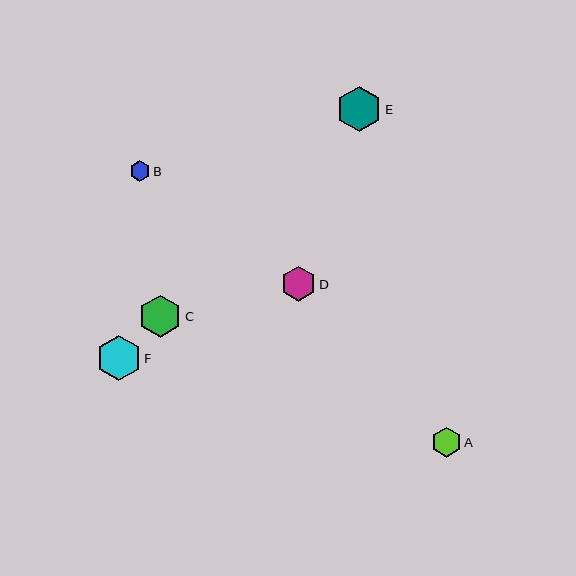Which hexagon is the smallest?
Hexagon B is the smallest with a size of approximately 20 pixels.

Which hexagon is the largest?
Hexagon F is the largest with a size of approximately 45 pixels.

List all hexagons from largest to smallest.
From largest to smallest: F, E, C, D, A, B.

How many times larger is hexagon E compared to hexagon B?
Hexagon E is approximately 2.2 times the size of hexagon B.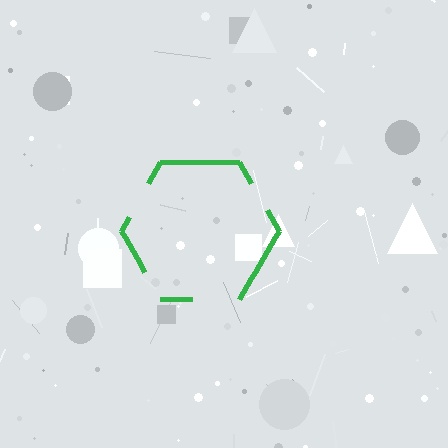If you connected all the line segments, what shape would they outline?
They would outline a hexagon.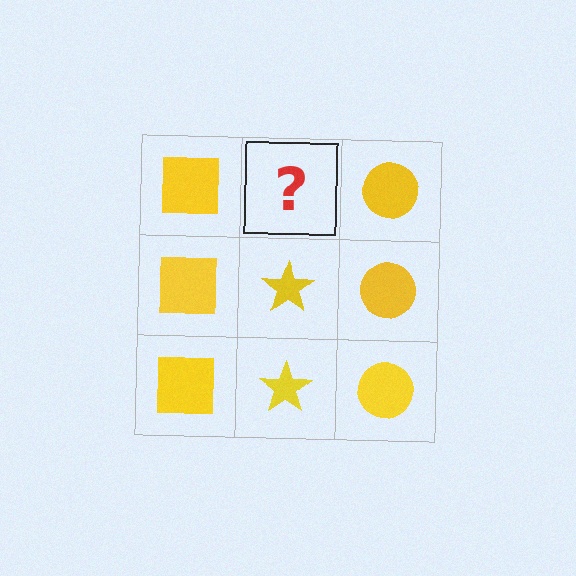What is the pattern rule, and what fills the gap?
The rule is that each column has a consistent shape. The gap should be filled with a yellow star.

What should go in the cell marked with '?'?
The missing cell should contain a yellow star.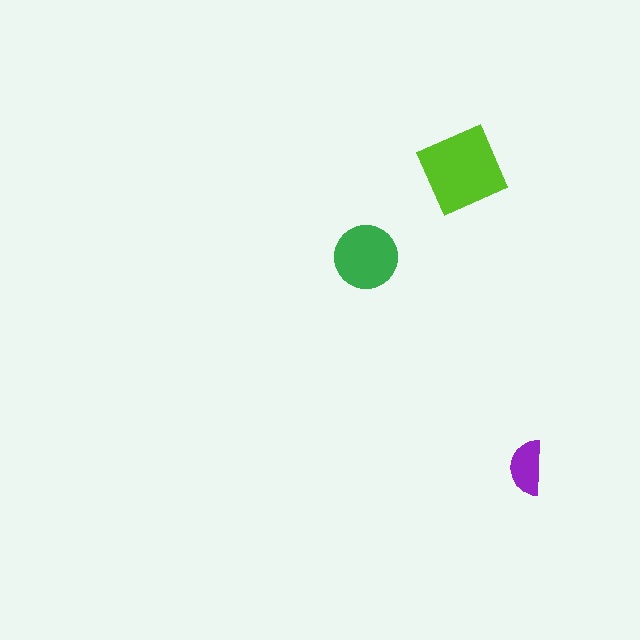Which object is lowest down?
The purple semicircle is bottommost.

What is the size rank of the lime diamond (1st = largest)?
1st.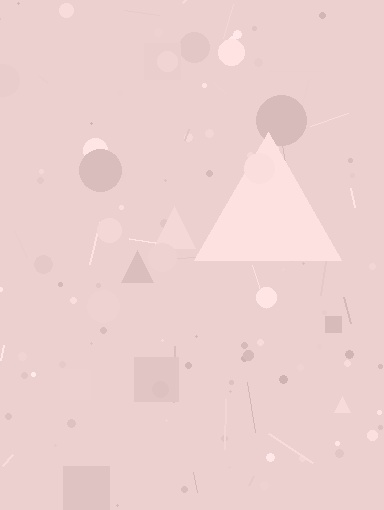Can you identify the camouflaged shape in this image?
The camouflaged shape is a triangle.